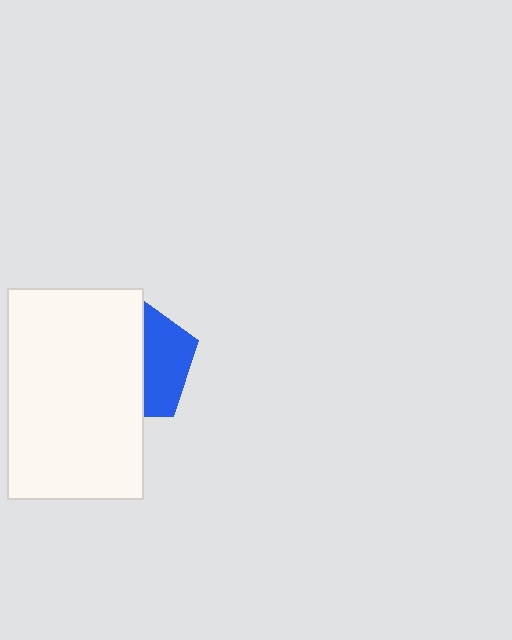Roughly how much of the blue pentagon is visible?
A small part of it is visible (roughly 40%).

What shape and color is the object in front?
The object in front is a white rectangle.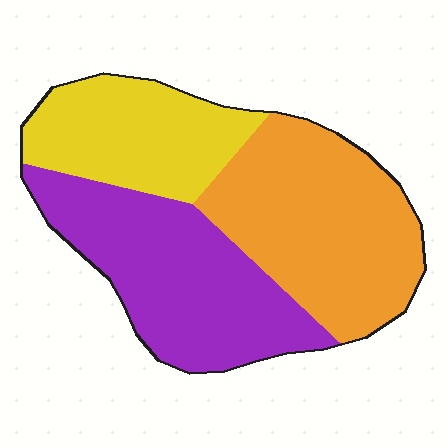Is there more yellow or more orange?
Orange.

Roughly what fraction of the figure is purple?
Purple covers 37% of the figure.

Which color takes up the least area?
Yellow, at roughly 25%.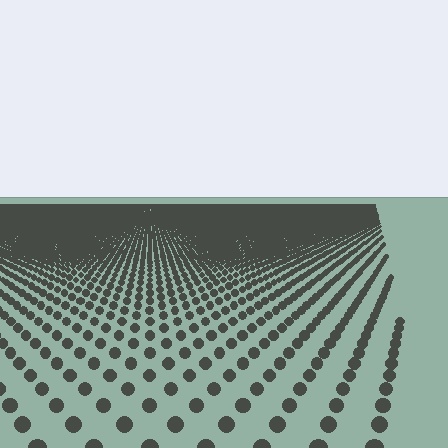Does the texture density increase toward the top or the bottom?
Density increases toward the top.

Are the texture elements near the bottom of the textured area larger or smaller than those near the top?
Larger. Near the bottom, elements are closer to the viewer and appear at a bigger on-screen size.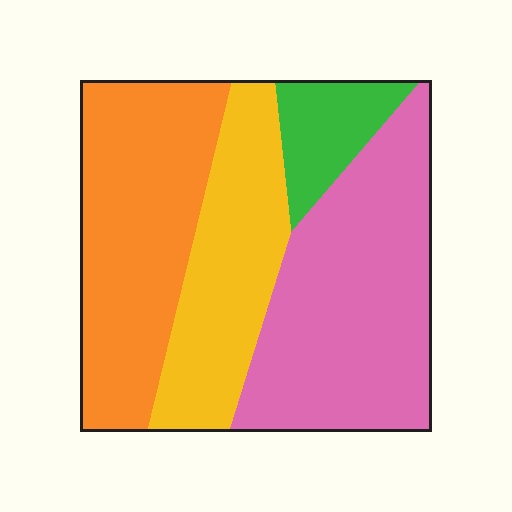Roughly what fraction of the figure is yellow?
Yellow takes up less than a quarter of the figure.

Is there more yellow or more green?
Yellow.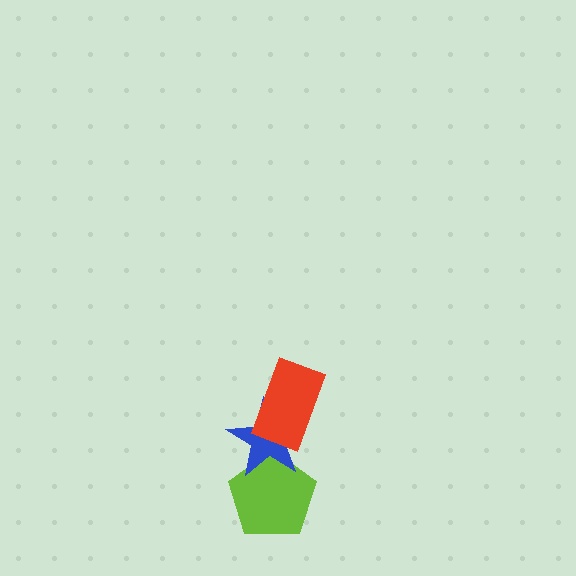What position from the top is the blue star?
The blue star is 2nd from the top.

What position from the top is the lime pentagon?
The lime pentagon is 3rd from the top.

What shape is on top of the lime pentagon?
The blue star is on top of the lime pentagon.